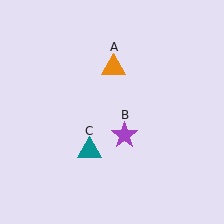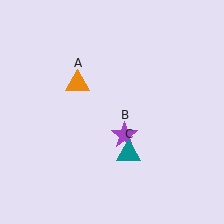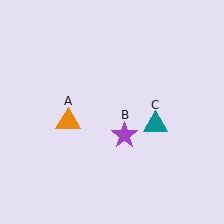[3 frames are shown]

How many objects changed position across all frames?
2 objects changed position: orange triangle (object A), teal triangle (object C).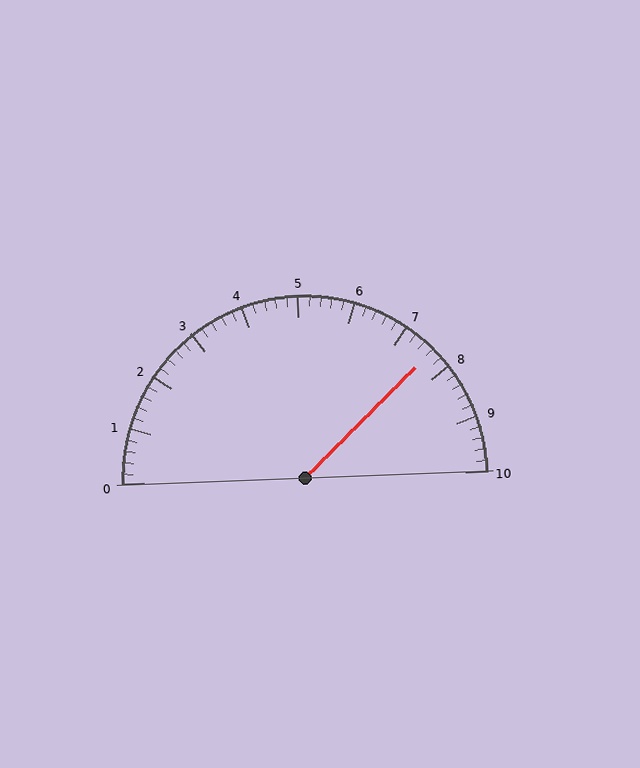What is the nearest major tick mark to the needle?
The nearest major tick mark is 8.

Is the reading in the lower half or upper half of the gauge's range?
The reading is in the upper half of the range (0 to 10).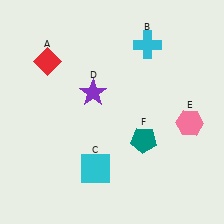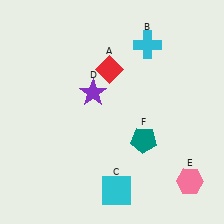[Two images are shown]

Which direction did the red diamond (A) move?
The red diamond (A) moved right.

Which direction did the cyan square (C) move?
The cyan square (C) moved down.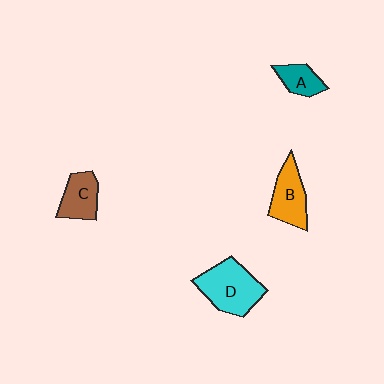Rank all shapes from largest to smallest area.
From largest to smallest: D (cyan), B (orange), C (brown), A (teal).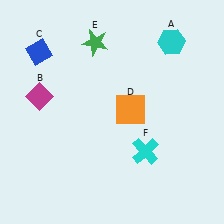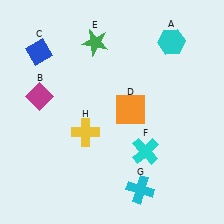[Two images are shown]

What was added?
A cyan cross (G), a yellow cross (H) were added in Image 2.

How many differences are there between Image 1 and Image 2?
There are 2 differences between the two images.